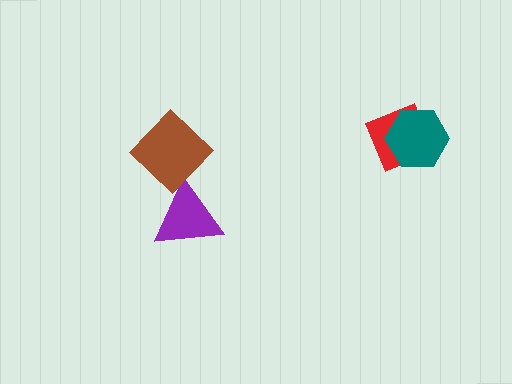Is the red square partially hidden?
Yes, it is partially covered by another shape.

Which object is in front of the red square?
The teal hexagon is in front of the red square.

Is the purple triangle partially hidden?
No, no other shape covers it.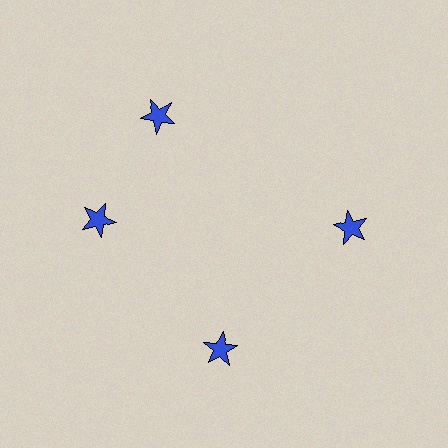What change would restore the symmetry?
The symmetry would be restored by rotating it back into even spacing with its neighbors so that all 4 stars sit at equal angles and equal distance from the center.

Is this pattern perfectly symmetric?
No. The 4 blue stars are arranged in a ring, but one element near the 12 o'clock position is rotated out of alignment along the ring, breaking the 4-fold rotational symmetry.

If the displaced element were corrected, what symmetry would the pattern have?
It would have 4-fold rotational symmetry — the pattern would map onto itself every 90 degrees.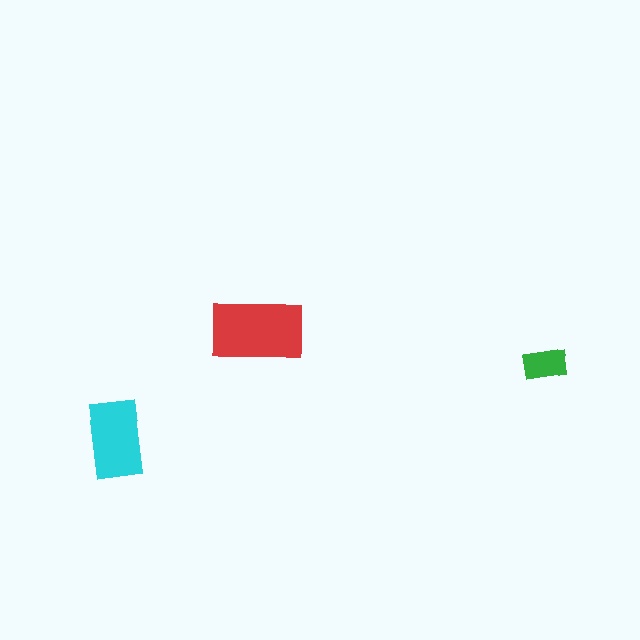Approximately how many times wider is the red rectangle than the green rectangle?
About 2 times wider.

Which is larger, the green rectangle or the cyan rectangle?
The cyan one.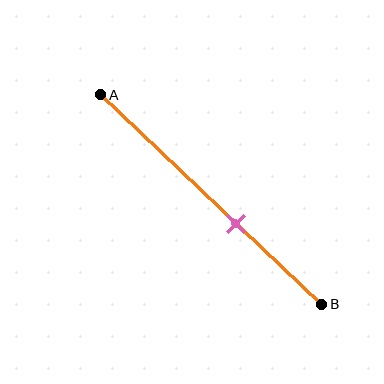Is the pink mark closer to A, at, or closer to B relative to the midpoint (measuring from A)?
The pink mark is closer to point B than the midpoint of segment AB.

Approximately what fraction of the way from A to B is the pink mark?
The pink mark is approximately 60% of the way from A to B.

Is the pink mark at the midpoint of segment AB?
No, the mark is at about 60% from A, not at the 50% midpoint.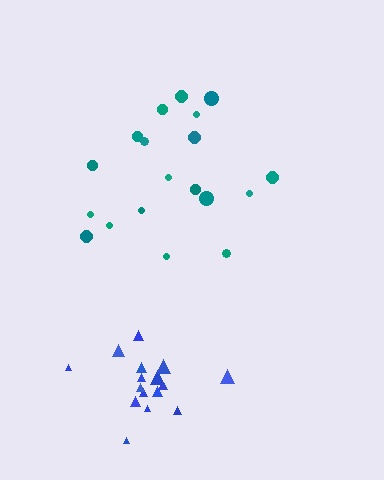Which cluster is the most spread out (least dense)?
Teal.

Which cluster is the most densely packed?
Blue.